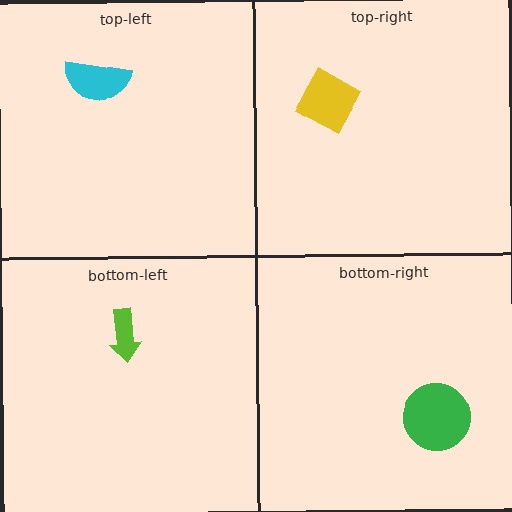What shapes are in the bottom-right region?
The green circle.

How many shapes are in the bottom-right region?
1.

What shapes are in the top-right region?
The yellow diamond.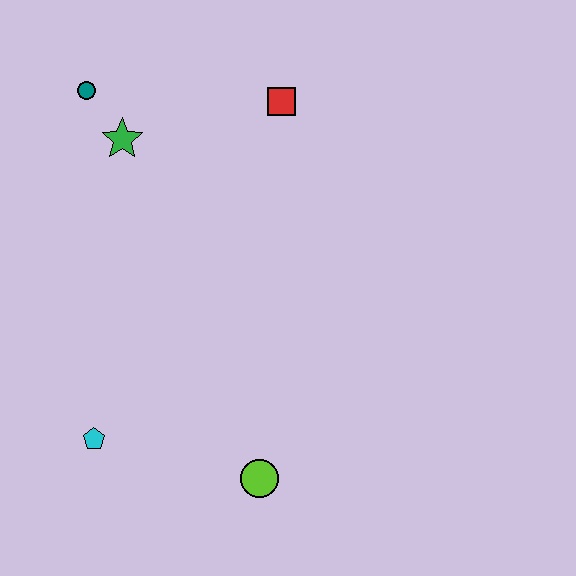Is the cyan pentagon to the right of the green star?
No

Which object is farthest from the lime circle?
The teal circle is farthest from the lime circle.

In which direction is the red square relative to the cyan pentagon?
The red square is above the cyan pentagon.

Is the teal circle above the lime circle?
Yes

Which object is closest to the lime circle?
The cyan pentagon is closest to the lime circle.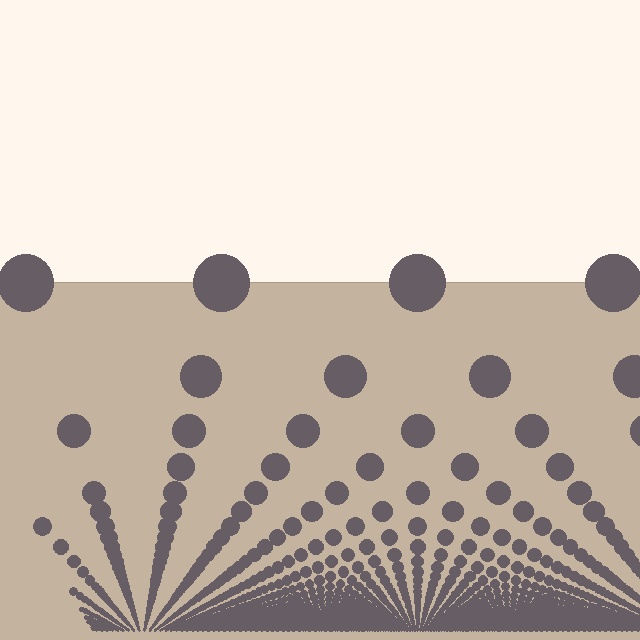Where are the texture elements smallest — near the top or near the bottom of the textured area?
Near the bottom.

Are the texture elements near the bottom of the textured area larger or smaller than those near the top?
Smaller. The gradient is inverted — elements near the bottom are smaller and denser.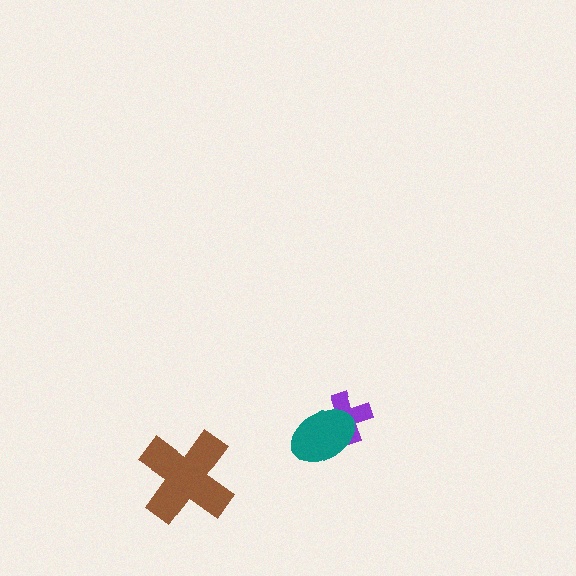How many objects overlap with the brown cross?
0 objects overlap with the brown cross.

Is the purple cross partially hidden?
Yes, it is partially covered by another shape.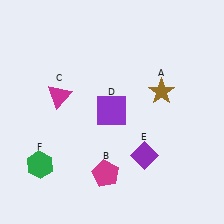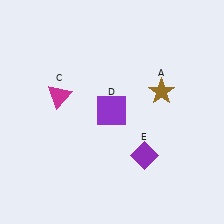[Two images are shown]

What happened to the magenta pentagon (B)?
The magenta pentagon (B) was removed in Image 2. It was in the bottom-left area of Image 1.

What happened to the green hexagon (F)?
The green hexagon (F) was removed in Image 2. It was in the bottom-left area of Image 1.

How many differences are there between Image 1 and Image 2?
There are 2 differences between the two images.